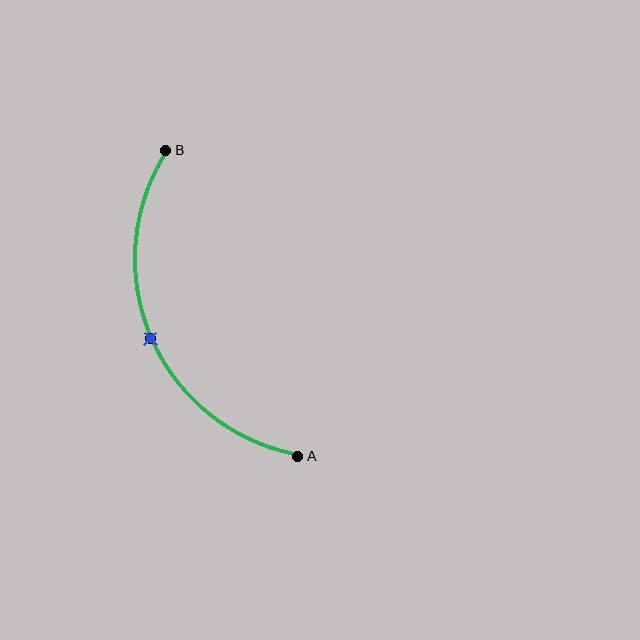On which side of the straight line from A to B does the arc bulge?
The arc bulges to the left of the straight line connecting A and B.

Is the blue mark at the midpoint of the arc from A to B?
Yes. The blue mark lies on the arc at equal arc-length from both A and B — it is the arc midpoint.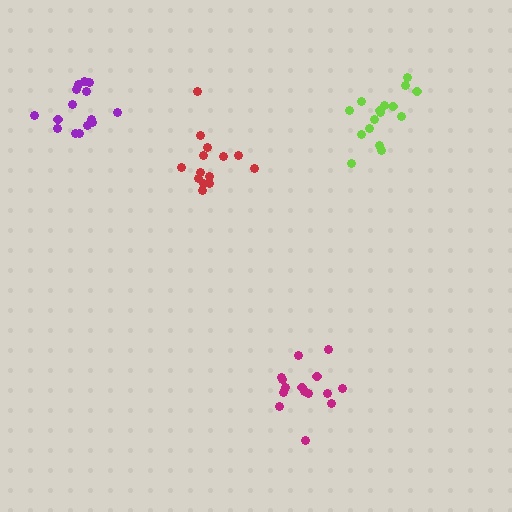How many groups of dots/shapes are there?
There are 4 groups.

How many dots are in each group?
Group 1: 15 dots, Group 2: 14 dots, Group 3: 15 dots, Group 4: 16 dots (60 total).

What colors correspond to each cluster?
The clusters are colored: magenta, red, purple, lime.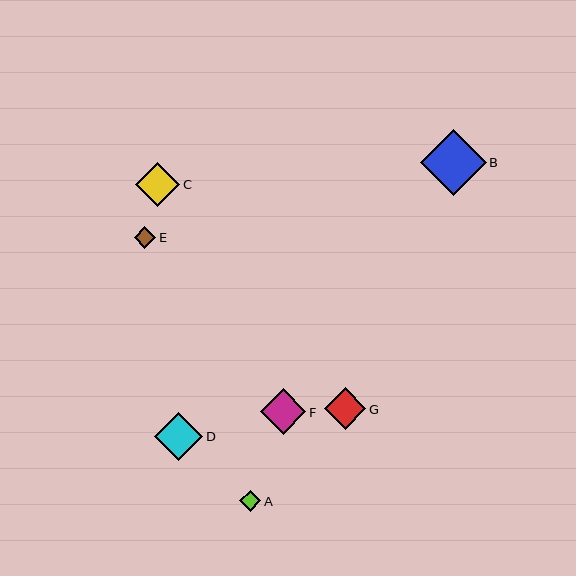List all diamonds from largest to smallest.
From largest to smallest: B, D, F, C, G, E, A.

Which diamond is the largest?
Diamond B is the largest with a size of approximately 65 pixels.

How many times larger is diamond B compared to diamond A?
Diamond B is approximately 3.1 times the size of diamond A.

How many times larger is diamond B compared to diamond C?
Diamond B is approximately 1.5 times the size of diamond C.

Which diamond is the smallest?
Diamond A is the smallest with a size of approximately 21 pixels.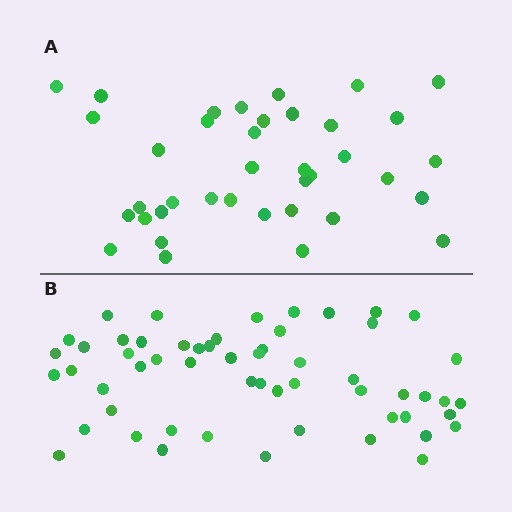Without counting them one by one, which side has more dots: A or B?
Region B (the bottom region) has more dots.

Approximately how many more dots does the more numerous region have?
Region B has approximately 20 more dots than region A.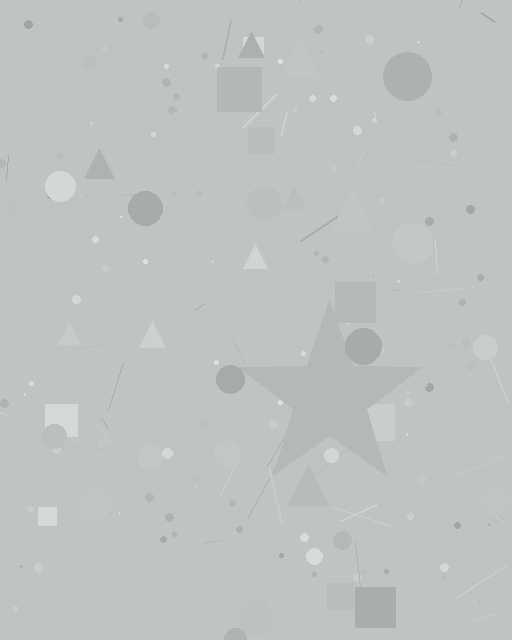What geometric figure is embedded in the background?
A star is embedded in the background.